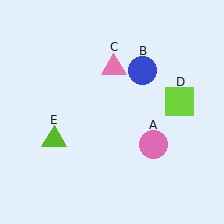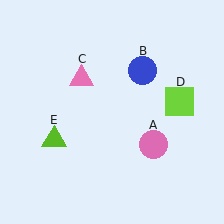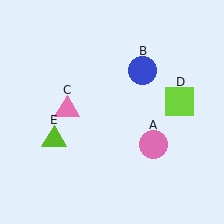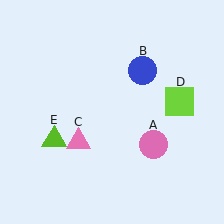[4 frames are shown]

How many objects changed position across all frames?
1 object changed position: pink triangle (object C).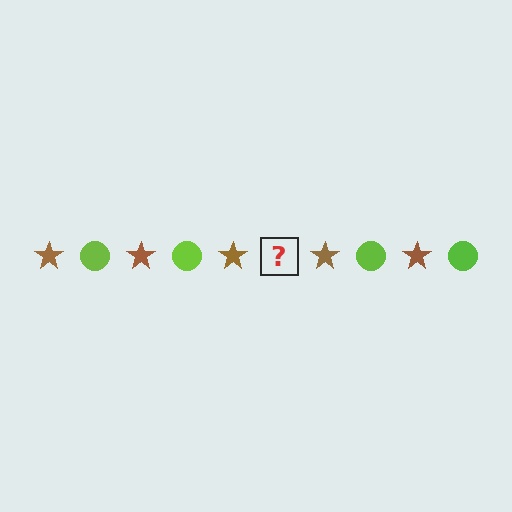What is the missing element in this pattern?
The missing element is a lime circle.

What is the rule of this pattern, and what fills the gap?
The rule is that the pattern alternates between brown star and lime circle. The gap should be filled with a lime circle.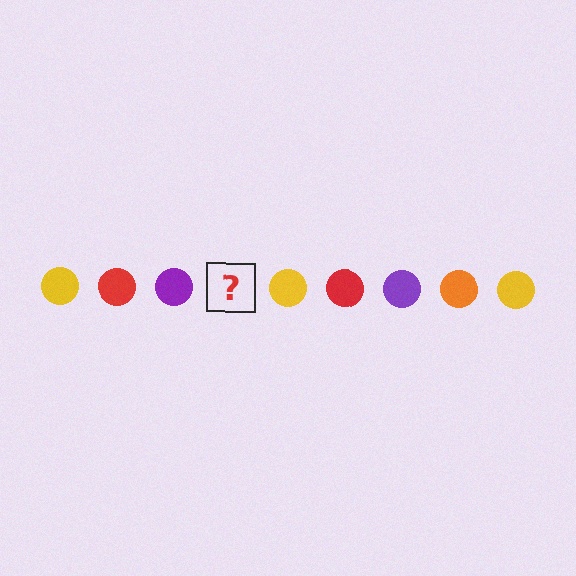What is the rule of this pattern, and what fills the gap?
The rule is that the pattern cycles through yellow, red, purple, orange circles. The gap should be filled with an orange circle.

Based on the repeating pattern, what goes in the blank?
The blank should be an orange circle.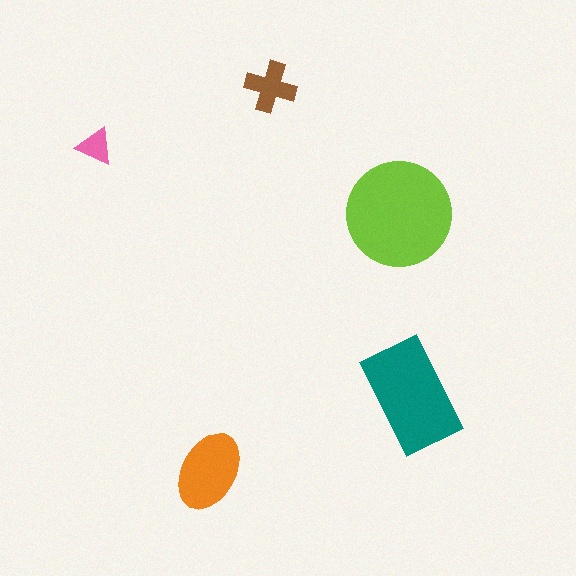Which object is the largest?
The lime circle.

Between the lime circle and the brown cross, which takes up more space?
The lime circle.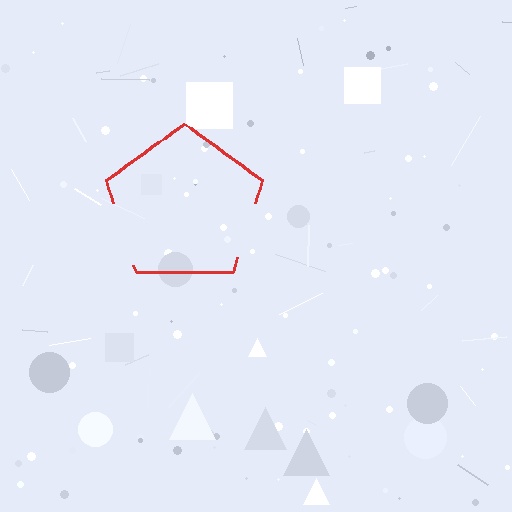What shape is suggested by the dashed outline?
The dashed outline suggests a pentagon.